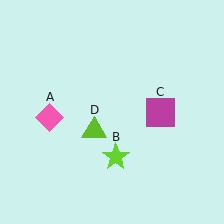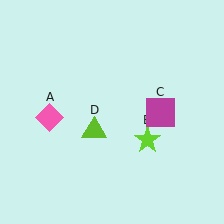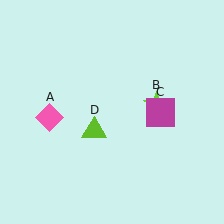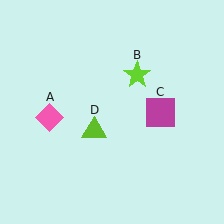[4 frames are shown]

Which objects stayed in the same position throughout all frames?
Pink diamond (object A) and magenta square (object C) and lime triangle (object D) remained stationary.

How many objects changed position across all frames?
1 object changed position: lime star (object B).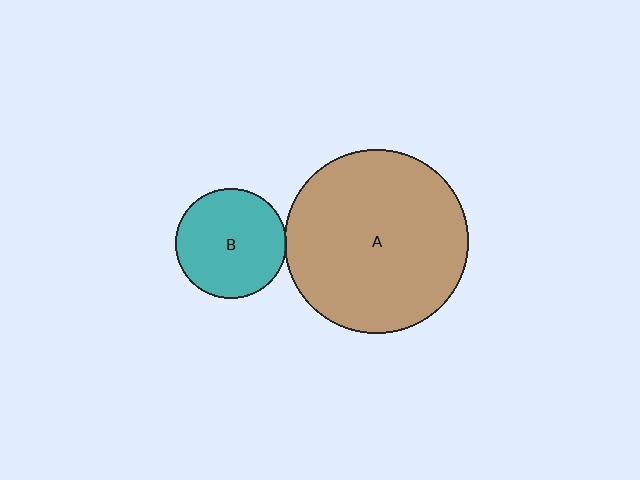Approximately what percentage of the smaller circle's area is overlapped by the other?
Approximately 5%.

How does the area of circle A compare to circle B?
Approximately 2.8 times.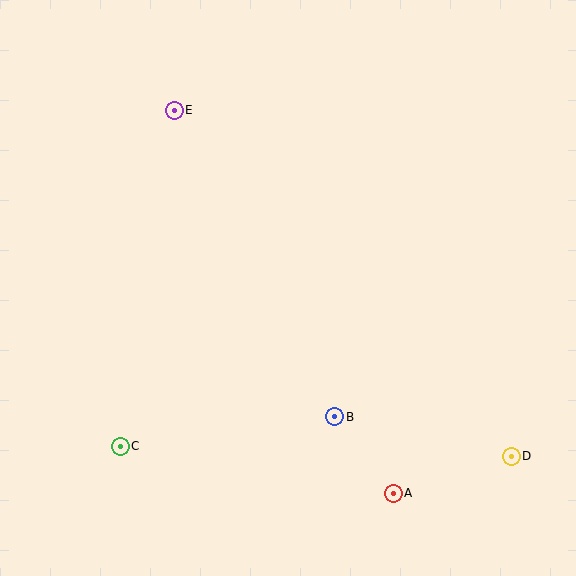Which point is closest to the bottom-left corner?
Point C is closest to the bottom-left corner.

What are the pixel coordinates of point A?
Point A is at (393, 493).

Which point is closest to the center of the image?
Point B at (335, 417) is closest to the center.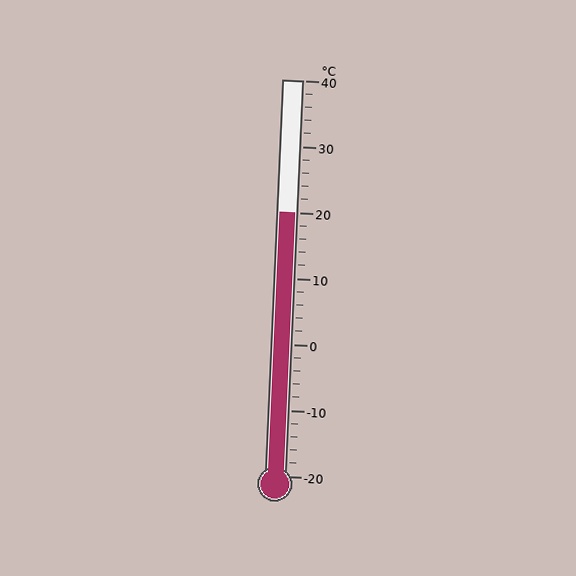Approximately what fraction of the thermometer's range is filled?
The thermometer is filled to approximately 65% of its range.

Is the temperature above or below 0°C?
The temperature is above 0°C.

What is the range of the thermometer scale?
The thermometer scale ranges from -20°C to 40°C.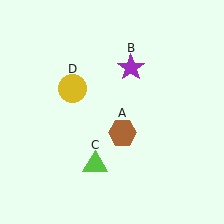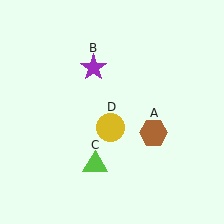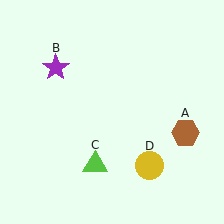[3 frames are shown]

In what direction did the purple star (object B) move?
The purple star (object B) moved left.